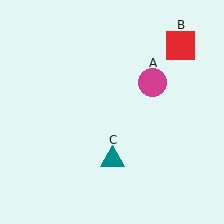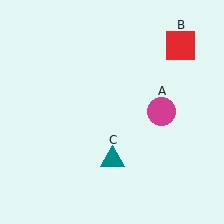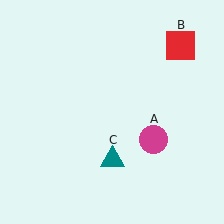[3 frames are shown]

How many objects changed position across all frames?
1 object changed position: magenta circle (object A).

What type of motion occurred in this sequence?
The magenta circle (object A) rotated clockwise around the center of the scene.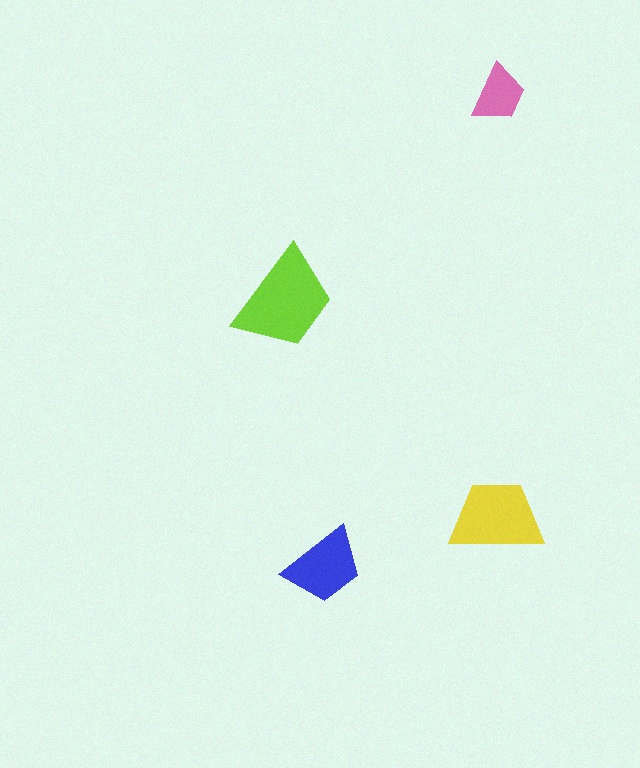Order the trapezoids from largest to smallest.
the lime one, the yellow one, the blue one, the pink one.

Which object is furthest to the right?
The pink trapezoid is rightmost.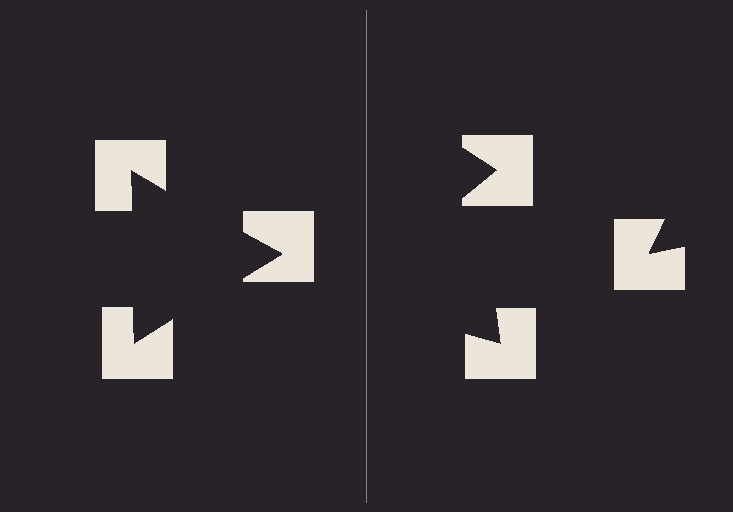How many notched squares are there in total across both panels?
6 — 3 on each side.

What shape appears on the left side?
An illusory triangle.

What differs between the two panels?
The notched squares are positioned identically on both sides; only the wedge orientations differ. On the left they align to a triangle; on the right they are misaligned.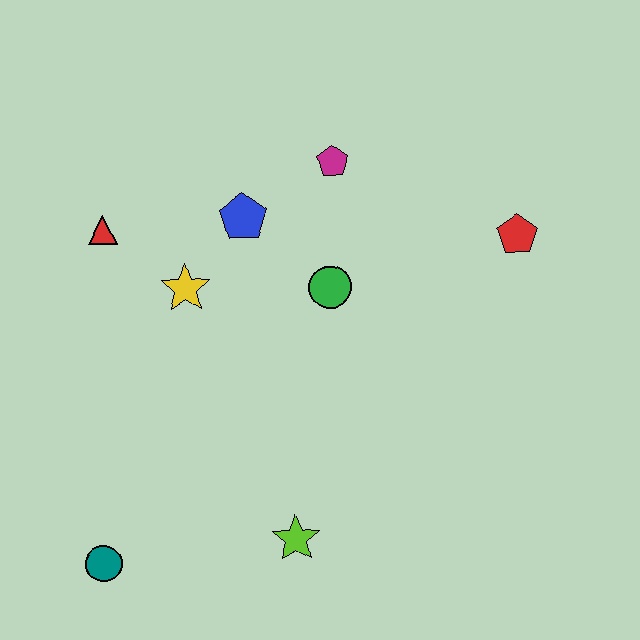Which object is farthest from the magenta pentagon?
The teal circle is farthest from the magenta pentagon.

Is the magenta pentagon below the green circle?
No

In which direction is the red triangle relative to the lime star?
The red triangle is above the lime star.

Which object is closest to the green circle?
The blue pentagon is closest to the green circle.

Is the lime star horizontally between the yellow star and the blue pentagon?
No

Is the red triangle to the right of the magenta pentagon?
No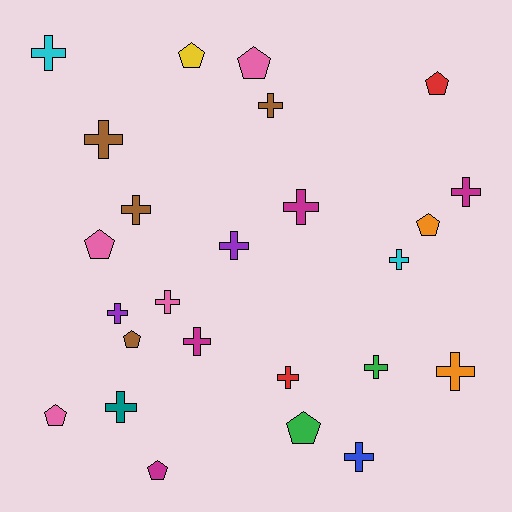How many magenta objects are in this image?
There are 4 magenta objects.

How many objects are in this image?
There are 25 objects.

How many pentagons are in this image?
There are 9 pentagons.